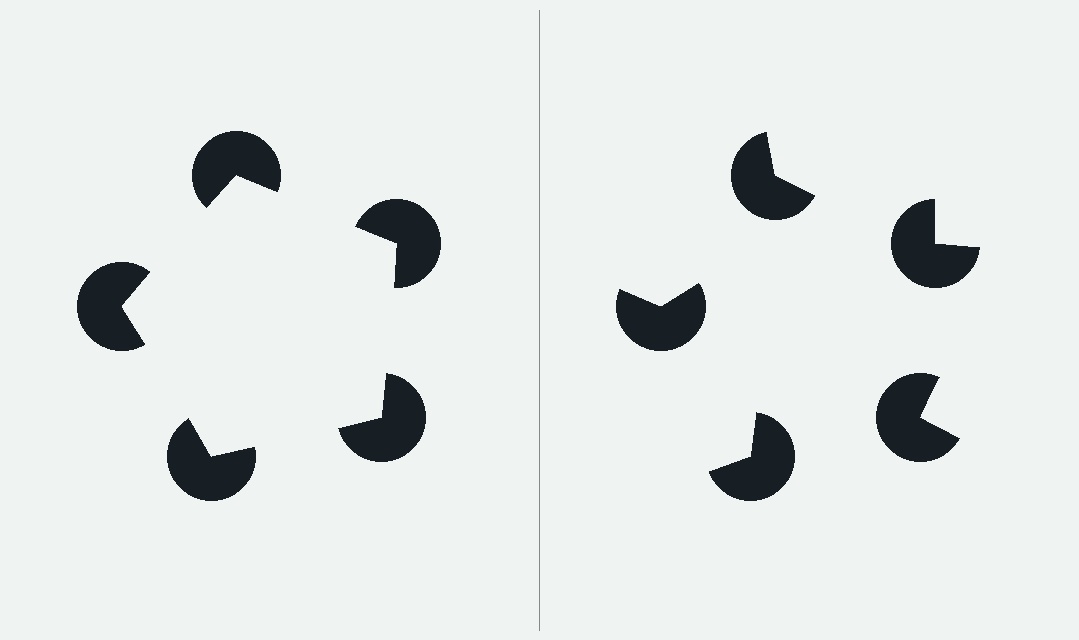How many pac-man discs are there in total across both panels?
10 — 5 on each side.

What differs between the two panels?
The pac-man discs are positioned identically on both sides; only the wedge orientations differ. On the left they align to a pentagon; on the right they are misaligned.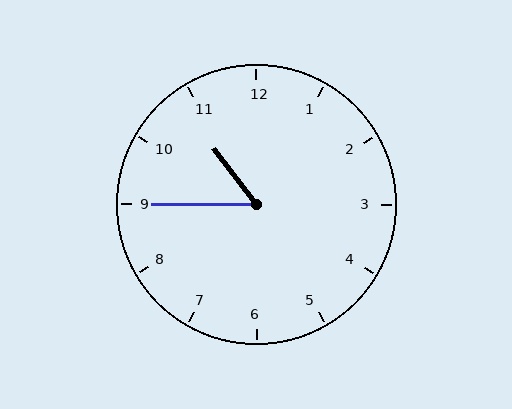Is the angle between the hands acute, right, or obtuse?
It is acute.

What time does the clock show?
10:45.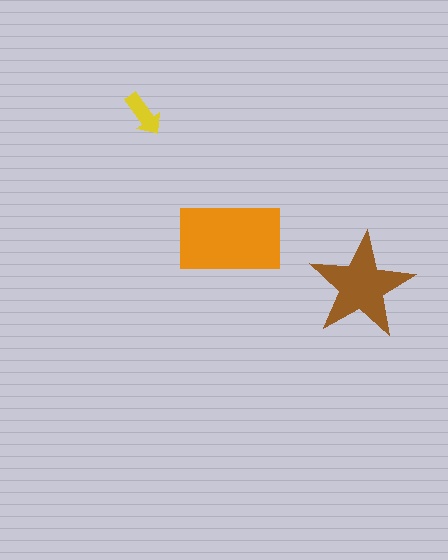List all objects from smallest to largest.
The yellow arrow, the brown star, the orange rectangle.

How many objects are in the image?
There are 3 objects in the image.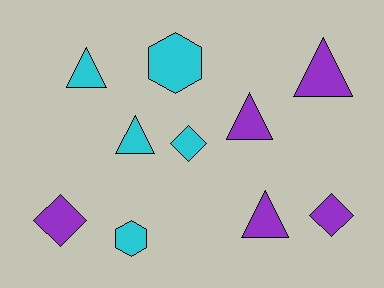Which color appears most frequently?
Purple, with 5 objects.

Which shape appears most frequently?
Triangle, with 5 objects.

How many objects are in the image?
There are 10 objects.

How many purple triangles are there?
There are 3 purple triangles.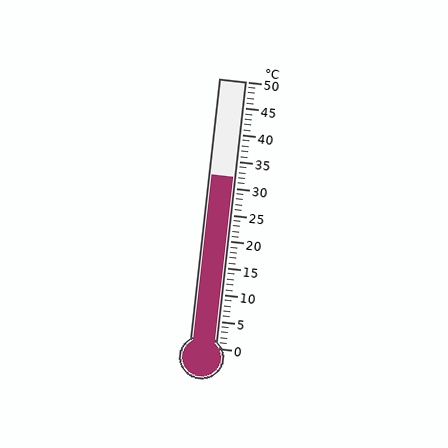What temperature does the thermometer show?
The thermometer shows approximately 32°C.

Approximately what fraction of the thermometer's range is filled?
The thermometer is filled to approximately 65% of its range.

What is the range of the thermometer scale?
The thermometer scale ranges from 0°C to 50°C.